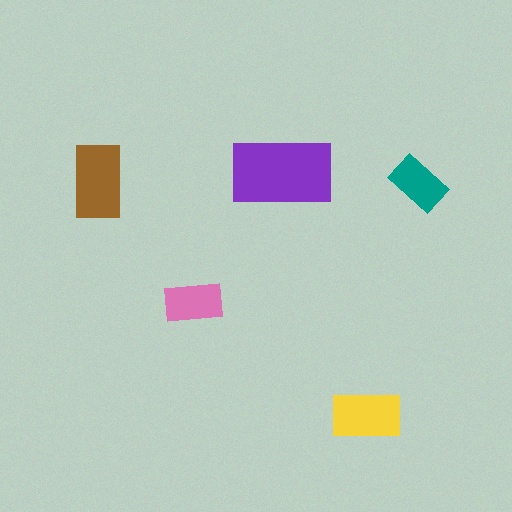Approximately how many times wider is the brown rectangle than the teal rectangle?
About 1.5 times wider.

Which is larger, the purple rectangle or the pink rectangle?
The purple one.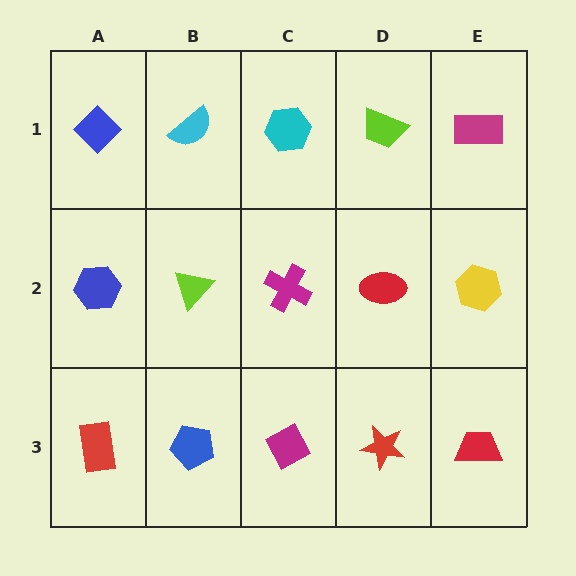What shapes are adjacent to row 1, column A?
A blue hexagon (row 2, column A), a cyan semicircle (row 1, column B).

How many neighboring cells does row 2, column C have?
4.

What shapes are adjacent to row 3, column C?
A magenta cross (row 2, column C), a blue pentagon (row 3, column B), a red star (row 3, column D).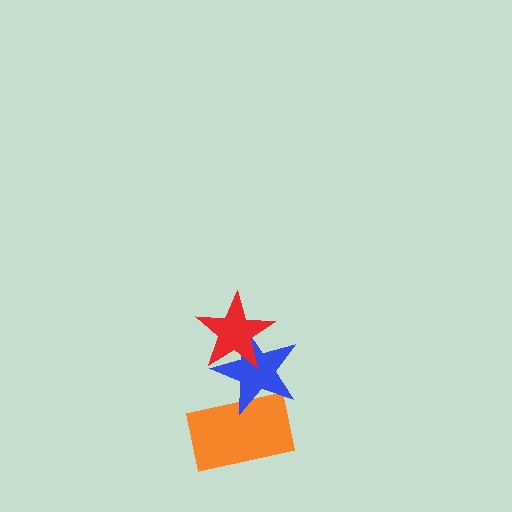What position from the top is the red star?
The red star is 1st from the top.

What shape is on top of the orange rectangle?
The blue star is on top of the orange rectangle.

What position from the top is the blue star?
The blue star is 2nd from the top.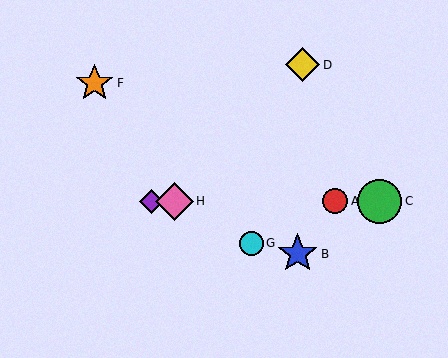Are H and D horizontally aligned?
No, H is at y≈201 and D is at y≈65.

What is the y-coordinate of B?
Object B is at y≈254.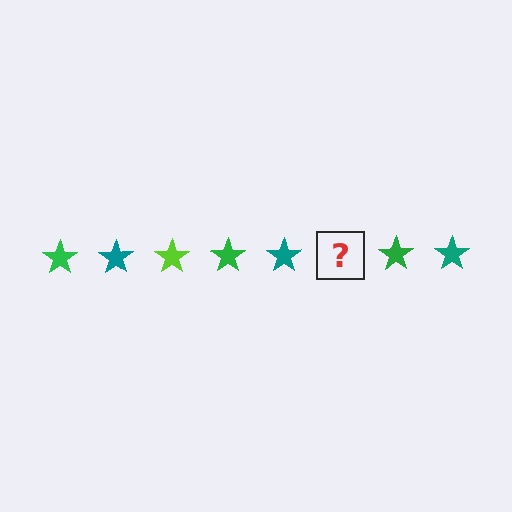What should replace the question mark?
The question mark should be replaced with a lime star.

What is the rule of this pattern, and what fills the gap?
The rule is that the pattern cycles through green, teal, lime stars. The gap should be filled with a lime star.